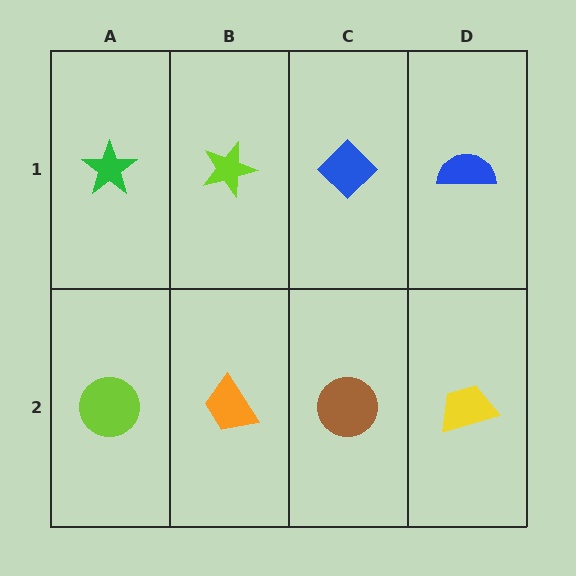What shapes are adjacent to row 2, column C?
A blue diamond (row 1, column C), an orange trapezoid (row 2, column B), a yellow trapezoid (row 2, column D).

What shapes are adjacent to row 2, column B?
A lime star (row 1, column B), a lime circle (row 2, column A), a brown circle (row 2, column C).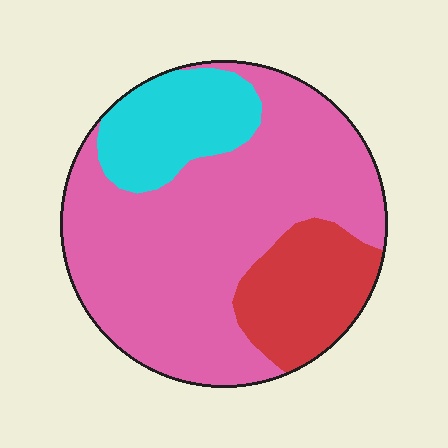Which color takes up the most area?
Pink, at roughly 65%.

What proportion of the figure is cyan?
Cyan covers 17% of the figure.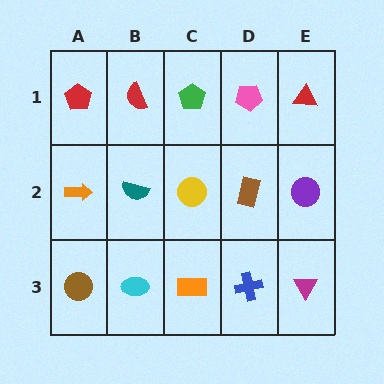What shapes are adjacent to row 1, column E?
A purple circle (row 2, column E), a pink pentagon (row 1, column D).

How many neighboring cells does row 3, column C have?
3.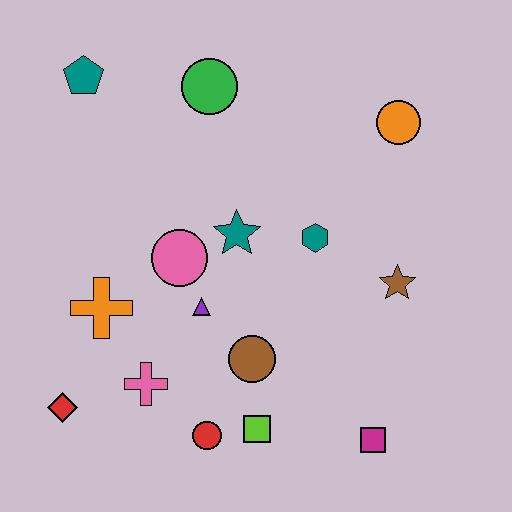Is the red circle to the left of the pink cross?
No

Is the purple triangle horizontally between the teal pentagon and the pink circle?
No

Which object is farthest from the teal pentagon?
The magenta square is farthest from the teal pentagon.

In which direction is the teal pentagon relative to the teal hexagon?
The teal pentagon is to the left of the teal hexagon.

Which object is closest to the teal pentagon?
The green circle is closest to the teal pentagon.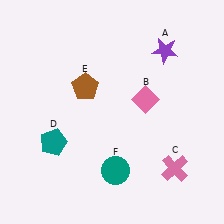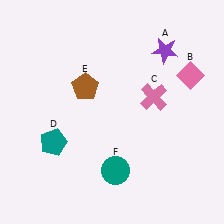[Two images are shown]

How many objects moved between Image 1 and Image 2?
2 objects moved between the two images.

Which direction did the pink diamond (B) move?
The pink diamond (B) moved right.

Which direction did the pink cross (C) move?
The pink cross (C) moved up.